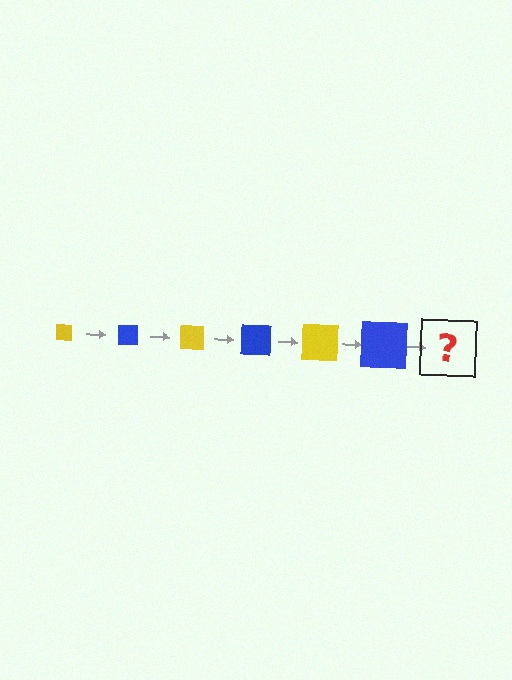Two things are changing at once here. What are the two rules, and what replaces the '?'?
The two rules are that the square grows larger each step and the color cycles through yellow and blue. The '?' should be a yellow square, larger than the previous one.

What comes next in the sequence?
The next element should be a yellow square, larger than the previous one.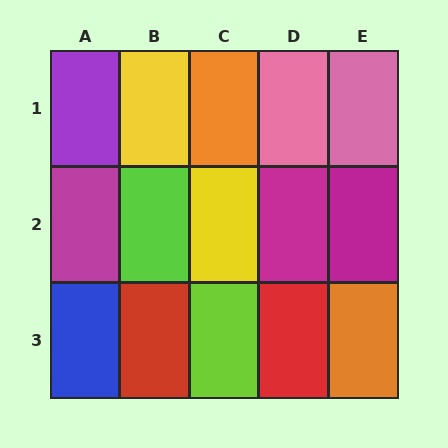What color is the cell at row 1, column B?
Yellow.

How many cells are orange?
2 cells are orange.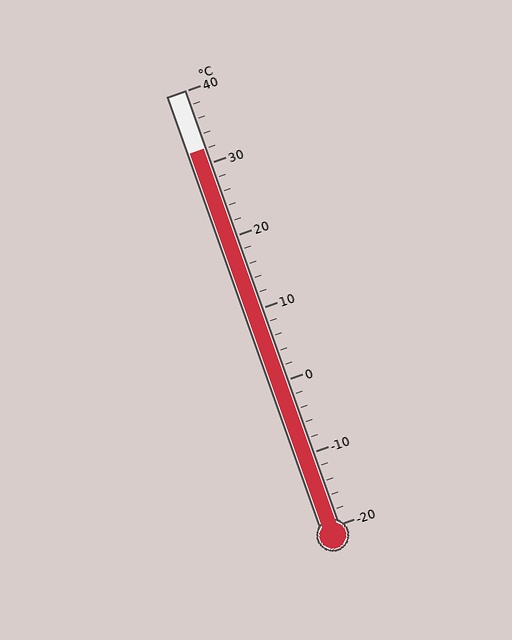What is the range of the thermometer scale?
The thermometer scale ranges from -20°C to 40°C.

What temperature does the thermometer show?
The thermometer shows approximately 32°C.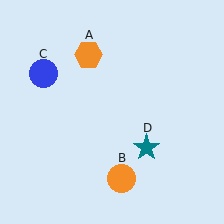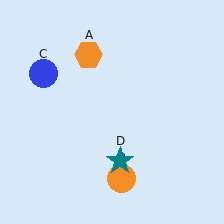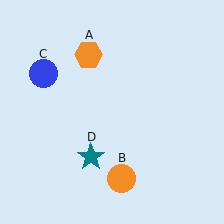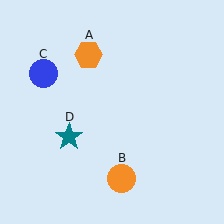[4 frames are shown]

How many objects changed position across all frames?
1 object changed position: teal star (object D).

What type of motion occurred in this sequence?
The teal star (object D) rotated clockwise around the center of the scene.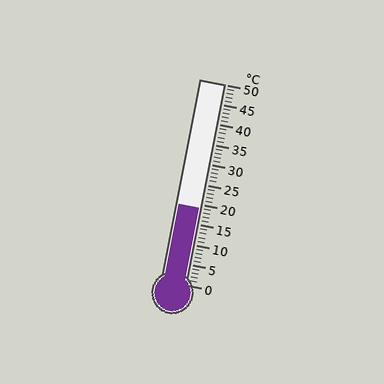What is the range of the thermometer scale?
The thermometer scale ranges from 0°C to 50°C.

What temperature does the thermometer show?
The thermometer shows approximately 19°C.